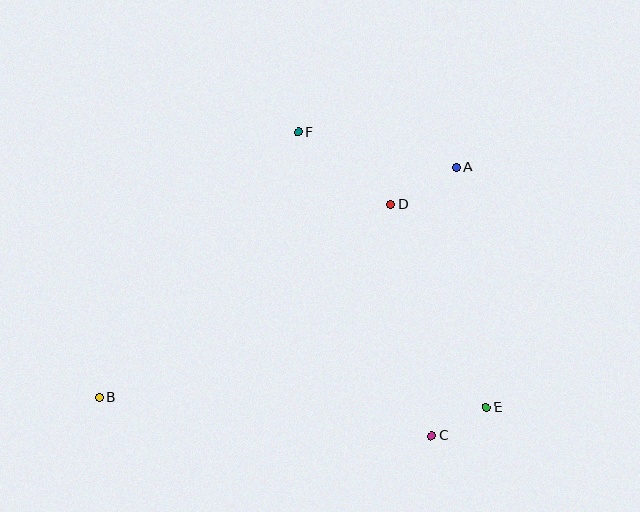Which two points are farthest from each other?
Points A and B are farthest from each other.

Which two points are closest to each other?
Points C and E are closest to each other.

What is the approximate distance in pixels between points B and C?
The distance between B and C is approximately 335 pixels.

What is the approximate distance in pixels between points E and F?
The distance between E and F is approximately 333 pixels.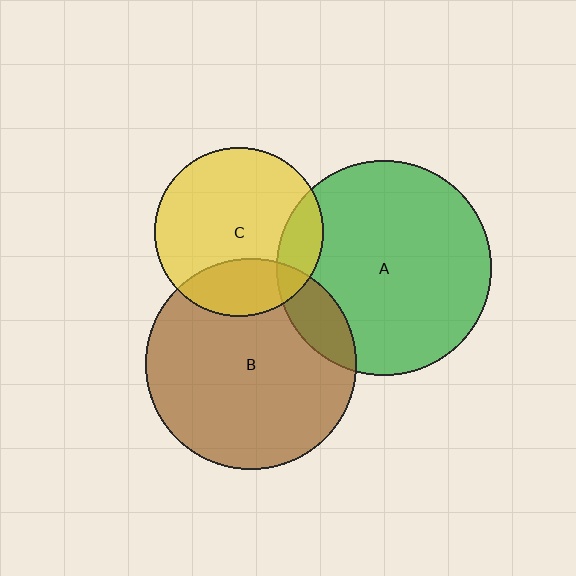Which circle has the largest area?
Circle A (green).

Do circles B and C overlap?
Yes.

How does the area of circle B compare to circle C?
Approximately 1.6 times.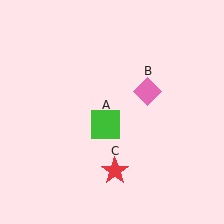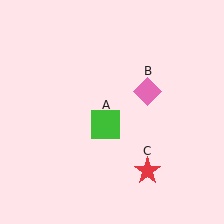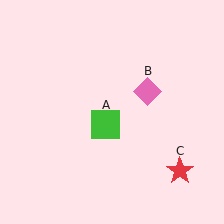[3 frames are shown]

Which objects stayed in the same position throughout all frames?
Green square (object A) and pink diamond (object B) remained stationary.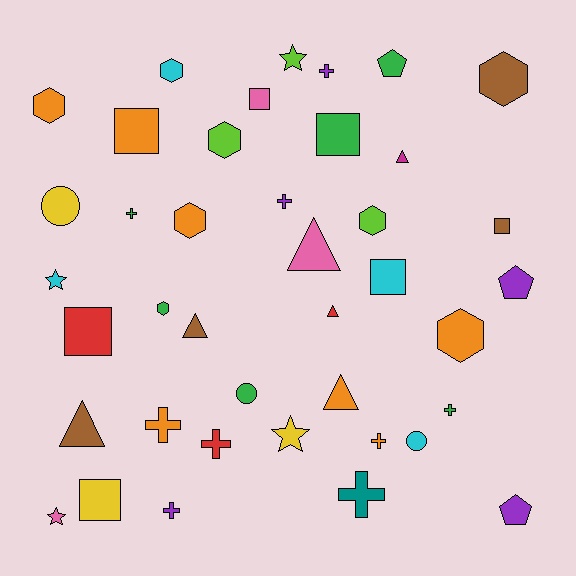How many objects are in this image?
There are 40 objects.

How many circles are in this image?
There are 3 circles.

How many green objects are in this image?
There are 6 green objects.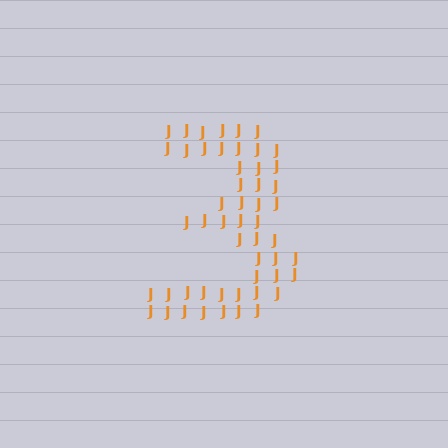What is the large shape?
The large shape is the digit 3.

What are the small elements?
The small elements are letter J's.